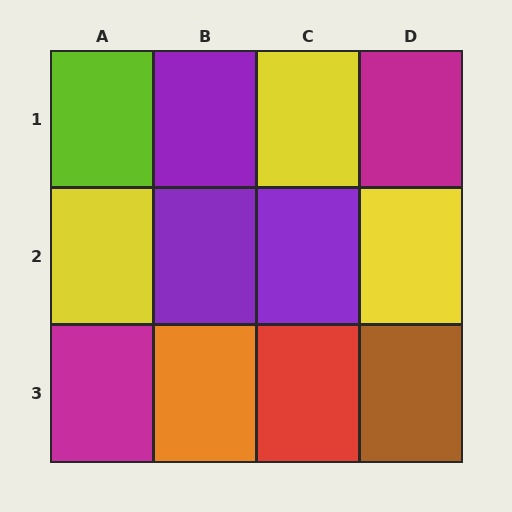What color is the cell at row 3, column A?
Magenta.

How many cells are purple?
3 cells are purple.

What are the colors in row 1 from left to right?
Lime, purple, yellow, magenta.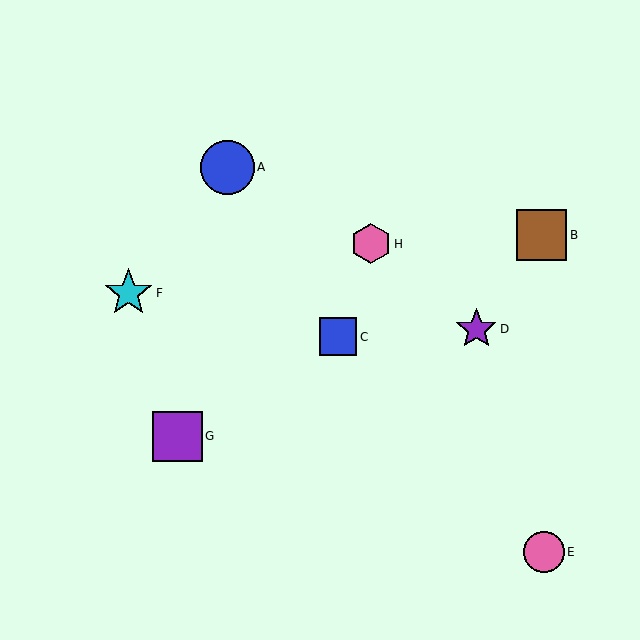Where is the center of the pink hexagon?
The center of the pink hexagon is at (371, 244).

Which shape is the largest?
The blue circle (labeled A) is the largest.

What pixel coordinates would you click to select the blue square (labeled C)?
Click at (338, 337) to select the blue square C.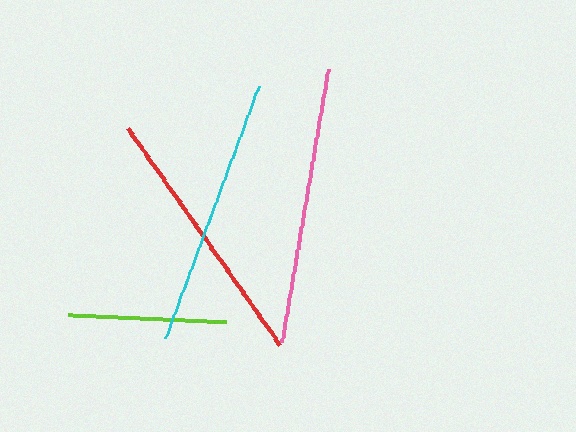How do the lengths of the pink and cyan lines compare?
The pink and cyan lines are approximately the same length.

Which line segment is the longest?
The pink line is the longest at approximately 278 pixels.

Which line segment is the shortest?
The lime line is the shortest at approximately 158 pixels.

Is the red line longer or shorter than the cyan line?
The cyan line is longer than the red line.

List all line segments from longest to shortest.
From longest to shortest: pink, cyan, red, lime.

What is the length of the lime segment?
The lime segment is approximately 158 pixels long.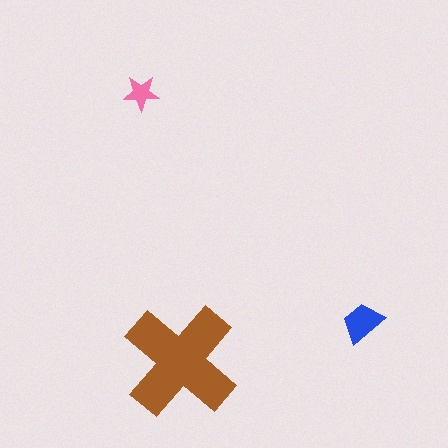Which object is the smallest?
The pink star.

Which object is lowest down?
The brown cross is bottommost.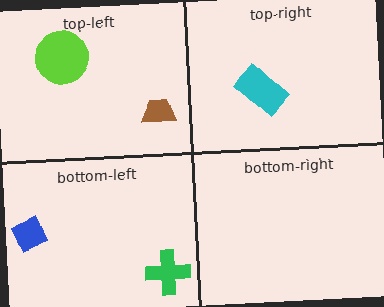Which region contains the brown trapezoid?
The top-left region.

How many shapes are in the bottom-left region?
2.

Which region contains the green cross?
The bottom-left region.